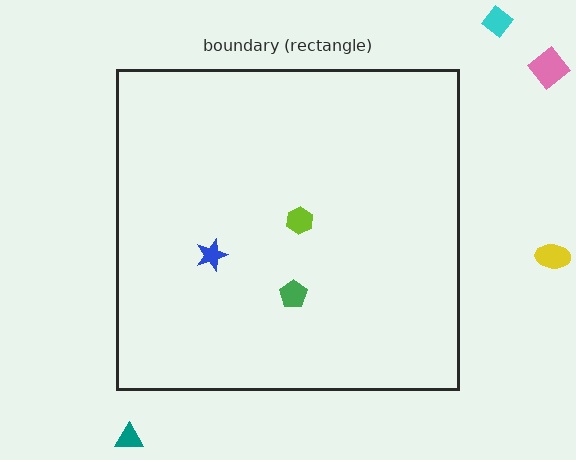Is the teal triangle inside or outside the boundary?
Outside.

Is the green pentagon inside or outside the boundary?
Inside.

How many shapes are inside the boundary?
3 inside, 4 outside.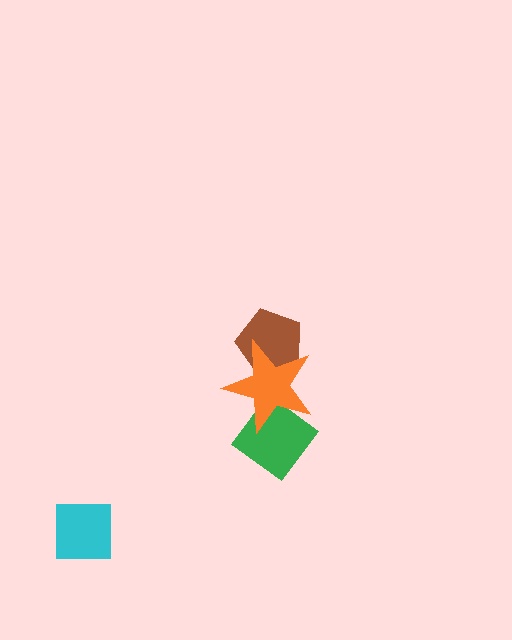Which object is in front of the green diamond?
The orange star is in front of the green diamond.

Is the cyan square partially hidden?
No, no other shape covers it.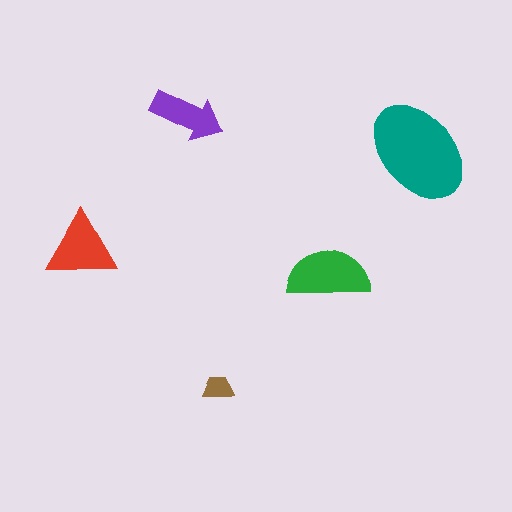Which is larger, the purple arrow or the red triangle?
The red triangle.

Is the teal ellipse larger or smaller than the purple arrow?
Larger.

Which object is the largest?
The teal ellipse.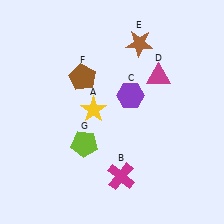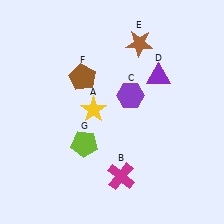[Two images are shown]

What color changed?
The triangle (D) changed from magenta in Image 1 to purple in Image 2.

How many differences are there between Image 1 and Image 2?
There is 1 difference between the two images.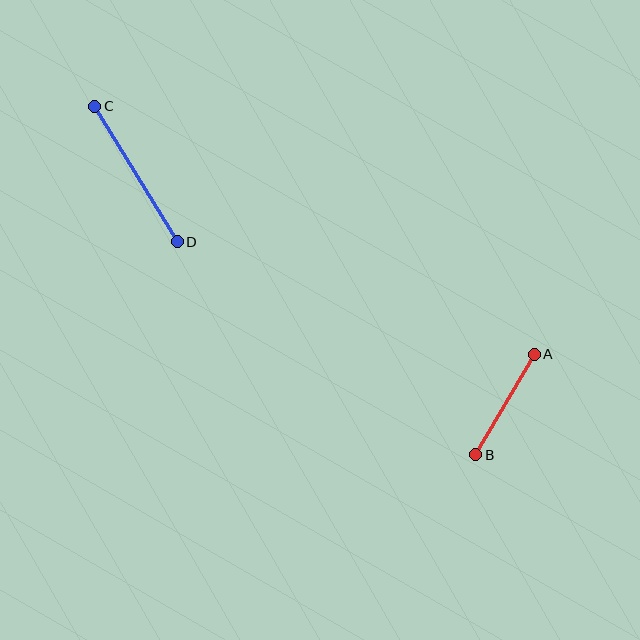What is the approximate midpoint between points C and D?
The midpoint is at approximately (136, 174) pixels.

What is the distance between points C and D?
The distance is approximately 159 pixels.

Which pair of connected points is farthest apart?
Points C and D are farthest apart.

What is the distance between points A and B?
The distance is approximately 116 pixels.